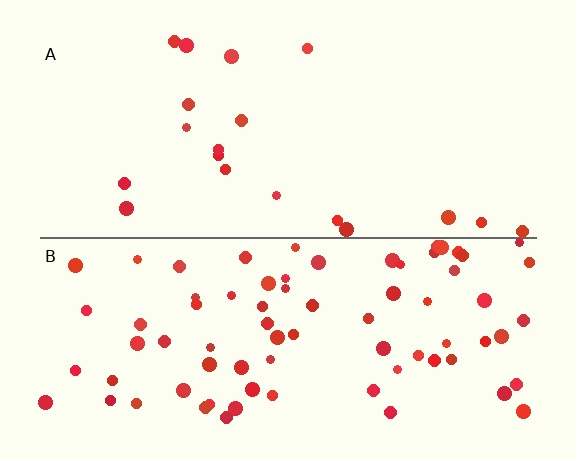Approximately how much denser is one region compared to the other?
Approximately 4.0× — region B over region A.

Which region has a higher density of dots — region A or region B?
B (the bottom).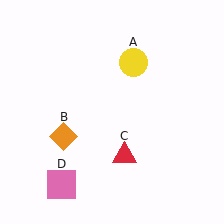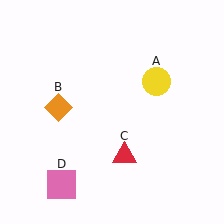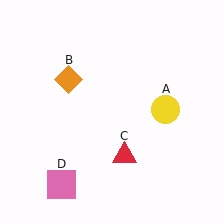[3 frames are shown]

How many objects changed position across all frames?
2 objects changed position: yellow circle (object A), orange diamond (object B).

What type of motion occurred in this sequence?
The yellow circle (object A), orange diamond (object B) rotated clockwise around the center of the scene.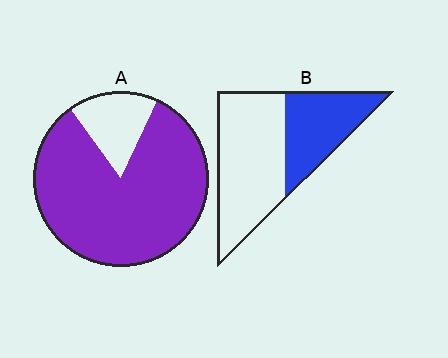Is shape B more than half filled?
No.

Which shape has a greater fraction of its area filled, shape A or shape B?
Shape A.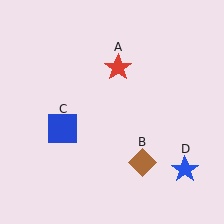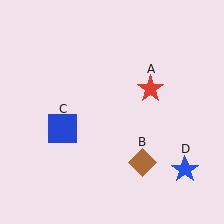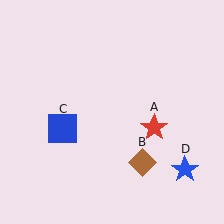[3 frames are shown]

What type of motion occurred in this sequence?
The red star (object A) rotated clockwise around the center of the scene.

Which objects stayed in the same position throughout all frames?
Brown diamond (object B) and blue square (object C) and blue star (object D) remained stationary.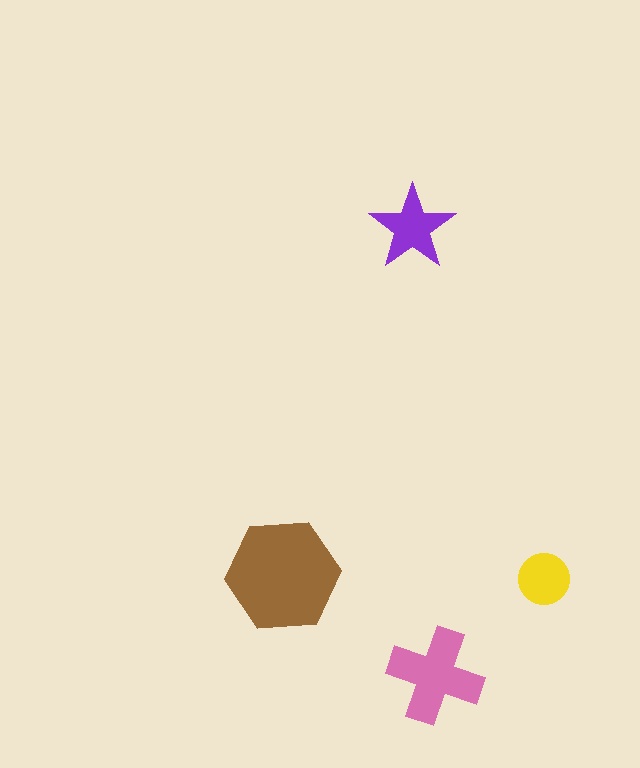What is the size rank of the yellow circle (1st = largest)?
4th.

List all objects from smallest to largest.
The yellow circle, the purple star, the pink cross, the brown hexagon.